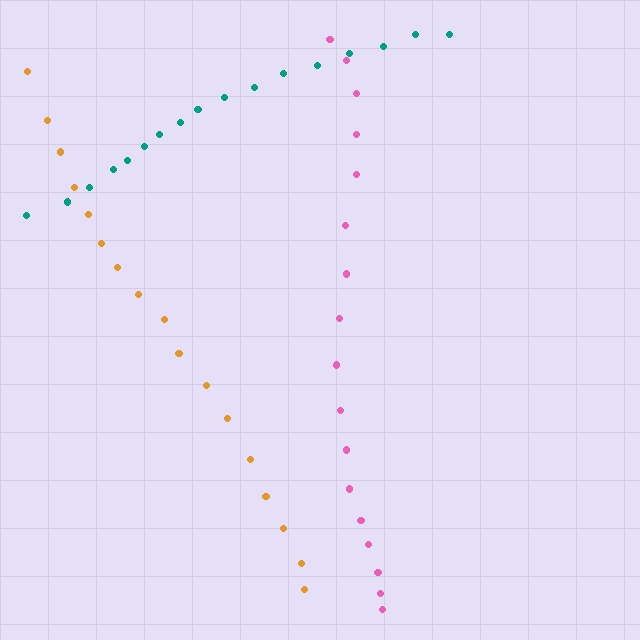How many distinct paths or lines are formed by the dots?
There are 3 distinct paths.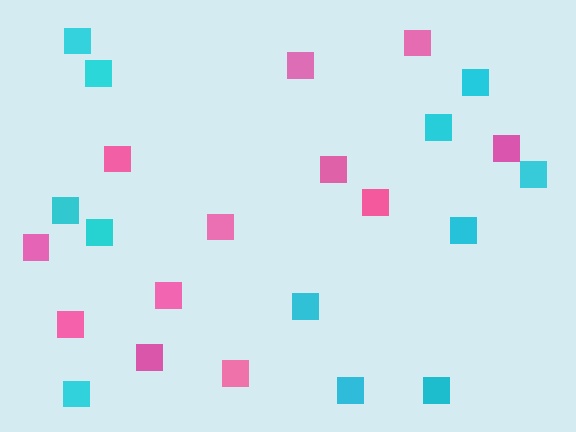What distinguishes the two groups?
There are 2 groups: one group of cyan squares (12) and one group of pink squares (12).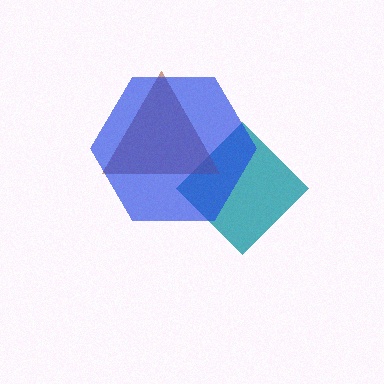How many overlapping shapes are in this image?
There are 3 overlapping shapes in the image.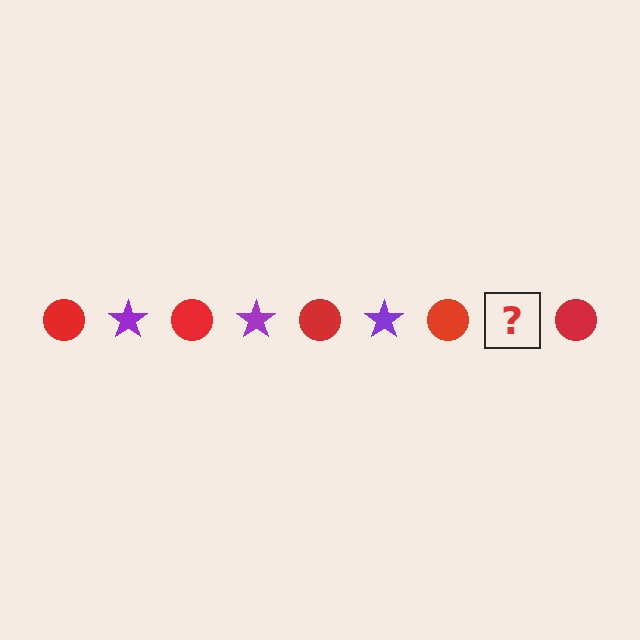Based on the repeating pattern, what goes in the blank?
The blank should be a purple star.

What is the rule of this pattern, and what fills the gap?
The rule is that the pattern alternates between red circle and purple star. The gap should be filled with a purple star.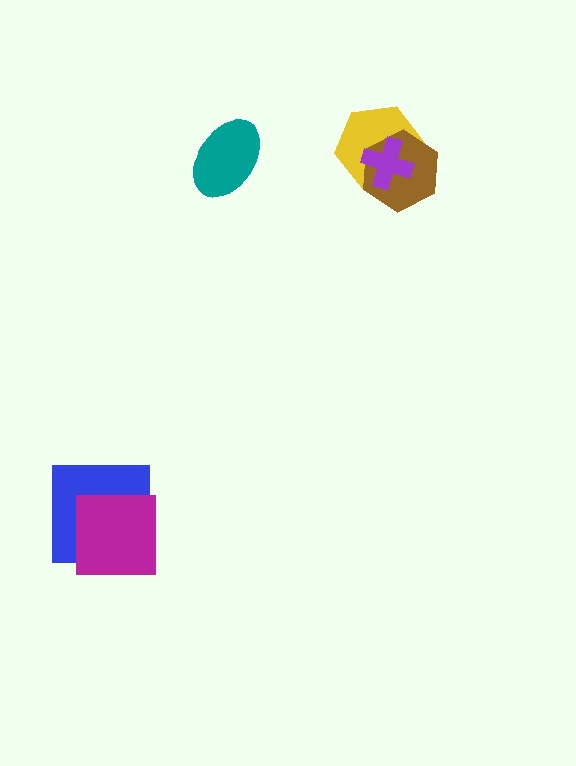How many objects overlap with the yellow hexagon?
2 objects overlap with the yellow hexagon.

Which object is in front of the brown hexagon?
The purple cross is in front of the brown hexagon.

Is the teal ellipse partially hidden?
No, no other shape covers it.